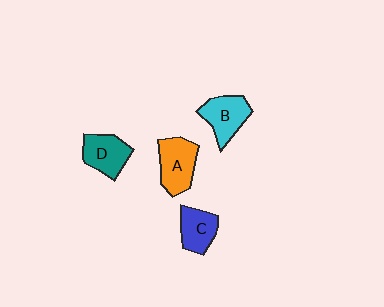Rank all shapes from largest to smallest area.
From largest to smallest: A (orange), B (cyan), D (teal), C (blue).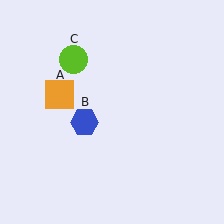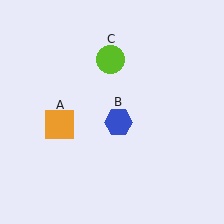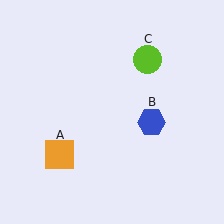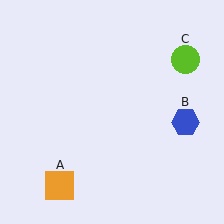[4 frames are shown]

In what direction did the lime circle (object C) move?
The lime circle (object C) moved right.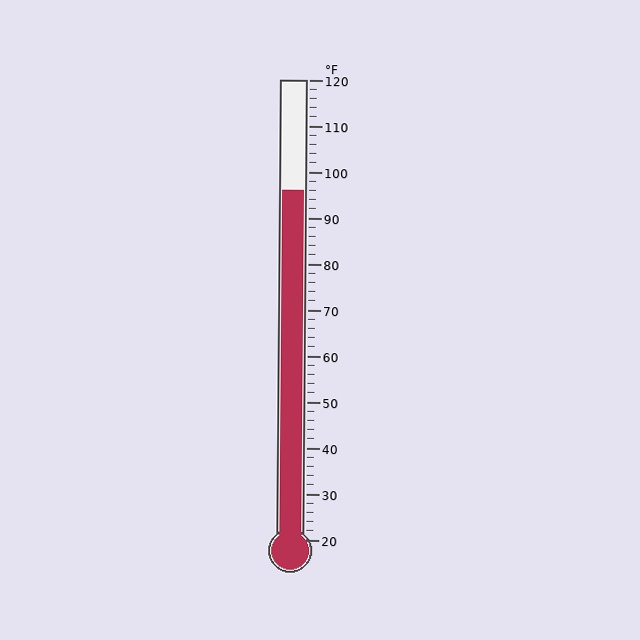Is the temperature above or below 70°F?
The temperature is above 70°F.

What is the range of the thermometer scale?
The thermometer scale ranges from 20°F to 120°F.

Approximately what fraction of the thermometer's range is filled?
The thermometer is filled to approximately 75% of its range.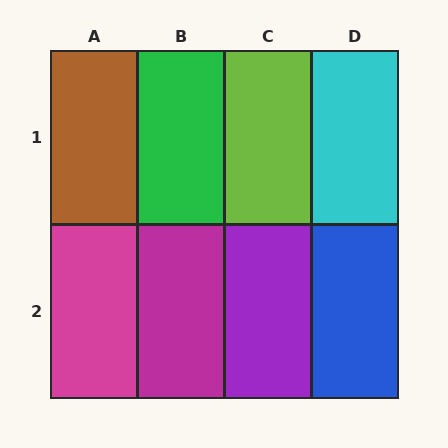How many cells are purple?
1 cell is purple.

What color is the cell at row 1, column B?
Green.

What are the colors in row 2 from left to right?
Magenta, magenta, purple, blue.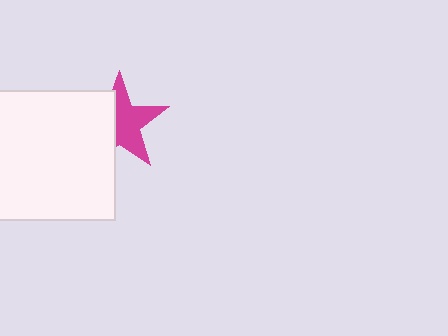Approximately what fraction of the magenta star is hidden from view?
Roughly 41% of the magenta star is hidden behind the white square.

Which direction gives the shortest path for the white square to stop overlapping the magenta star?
Moving left gives the shortest separation.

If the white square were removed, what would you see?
You would see the complete magenta star.